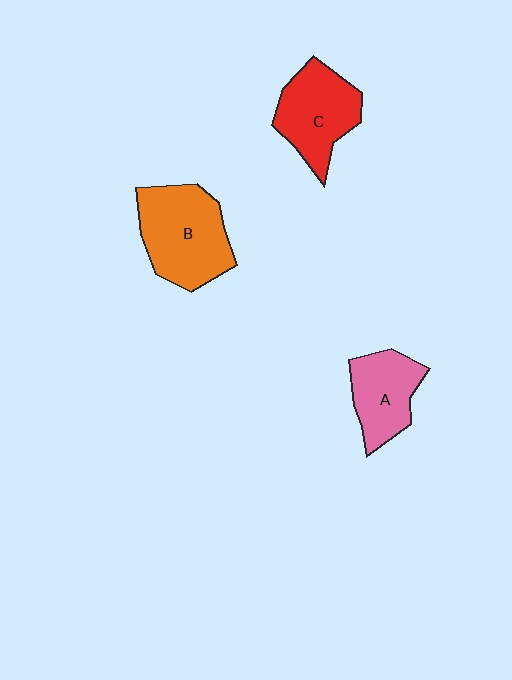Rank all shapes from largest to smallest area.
From largest to smallest: B (orange), C (red), A (pink).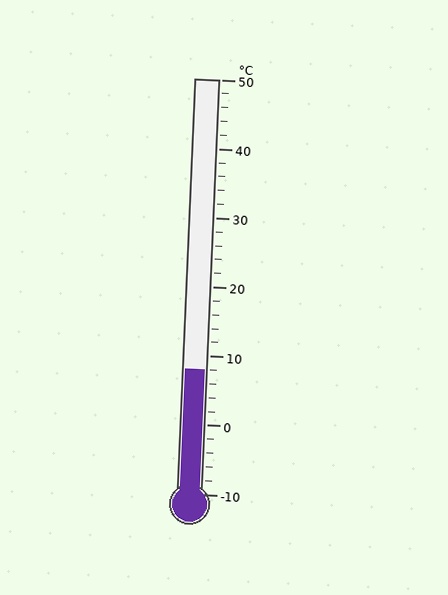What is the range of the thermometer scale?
The thermometer scale ranges from -10°C to 50°C.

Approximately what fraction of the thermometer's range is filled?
The thermometer is filled to approximately 30% of its range.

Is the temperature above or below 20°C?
The temperature is below 20°C.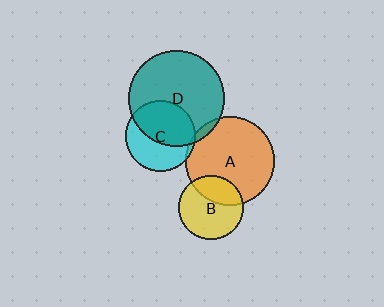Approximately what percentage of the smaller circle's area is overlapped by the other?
Approximately 55%.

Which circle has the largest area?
Circle D (teal).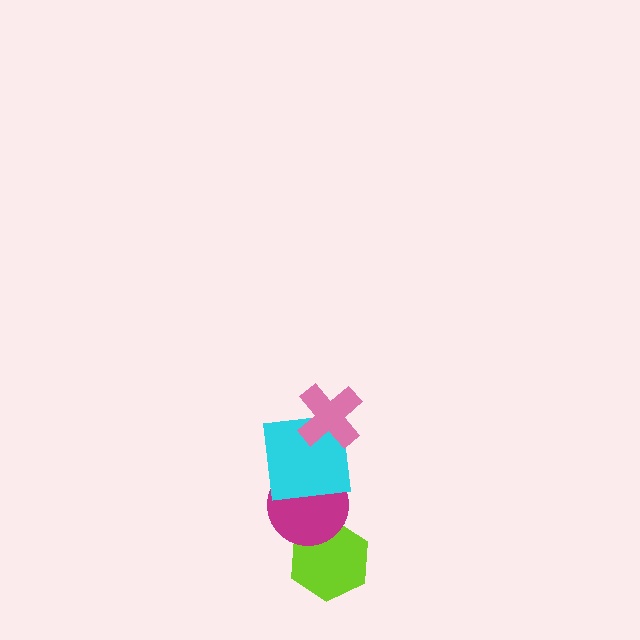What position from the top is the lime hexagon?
The lime hexagon is 4th from the top.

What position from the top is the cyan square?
The cyan square is 2nd from the top.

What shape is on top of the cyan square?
The pink cross is on top of the cyan square.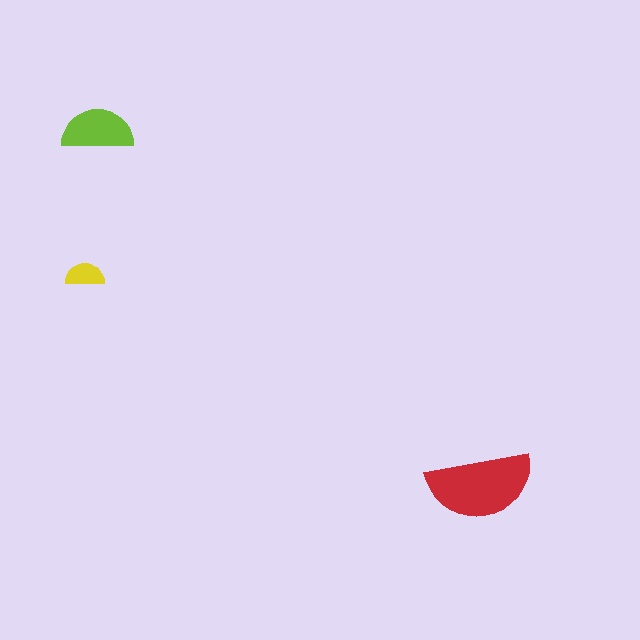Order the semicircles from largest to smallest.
the red one, the lime one, the yellow one.